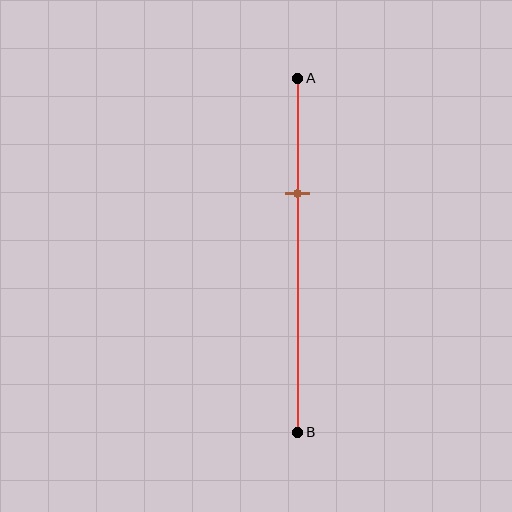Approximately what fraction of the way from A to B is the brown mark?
The brown mark is approximately 35% of the way from A to B.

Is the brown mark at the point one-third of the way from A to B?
Yes, the mark is approximately at the one-third point.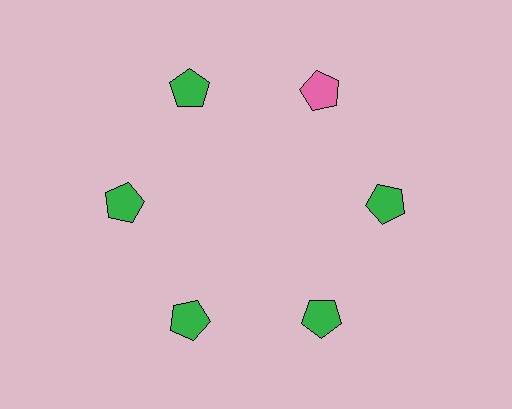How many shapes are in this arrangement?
There are 6 shapes arranged in a ring pattern.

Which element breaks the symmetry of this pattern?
The pink pentagon at roughly the 1 o'clock position breaks the symmetry. All other shapes are green pentagons.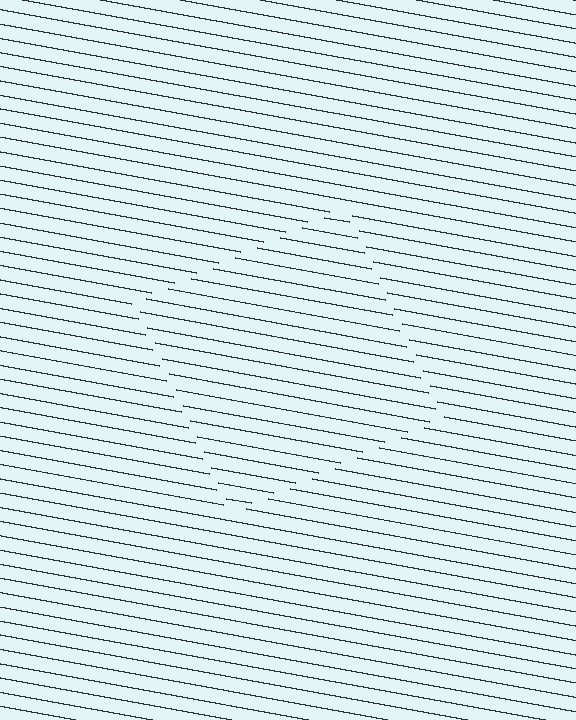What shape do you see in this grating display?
An illusory square. The interior of the shape contains the same grating, shifted by half a period — the contour is defined by the phase discontinuity where line-ends from the inner and outer gratings abut.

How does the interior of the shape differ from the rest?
The interior of the shape contains the same grating, shifted by half a period — the contour is defined by the phase discontinuity where line-ends from the inner and outer gratings abut.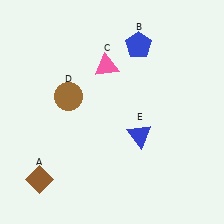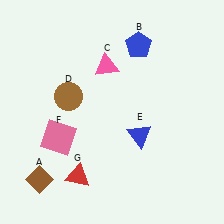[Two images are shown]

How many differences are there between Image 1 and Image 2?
There are 2 differences between the two images.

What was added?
A pink square (F), a red triangle (G) were added in Image 2.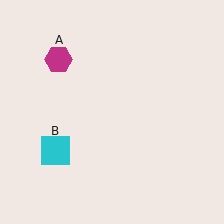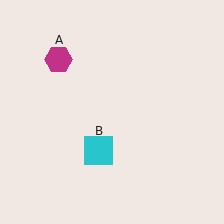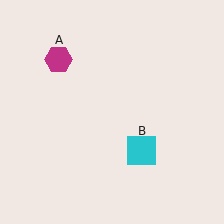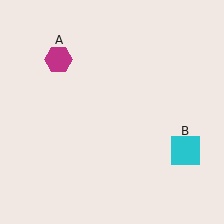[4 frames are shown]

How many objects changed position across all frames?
1 object changed position: cyan square (object B).